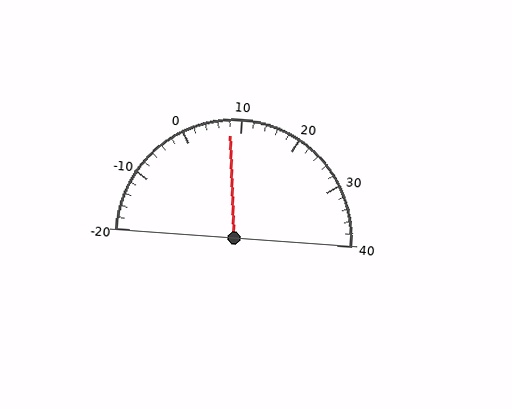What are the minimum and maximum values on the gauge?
The gauge ranges from -20 to 40.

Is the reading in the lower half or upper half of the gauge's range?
The reading is in the lower half of the range (-20 to 40).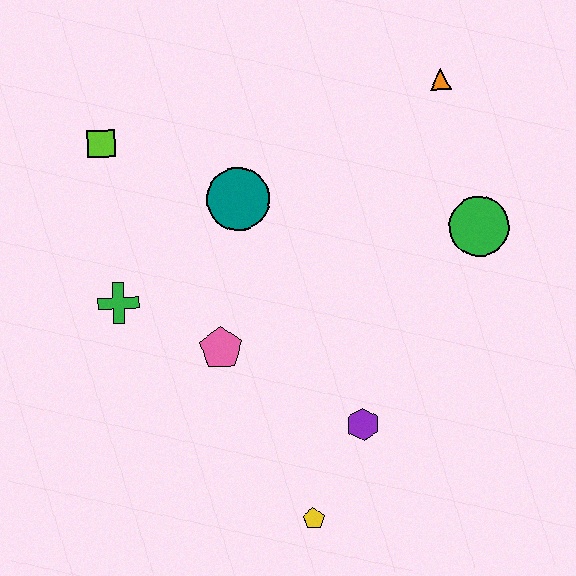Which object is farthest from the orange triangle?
The yellow pentagon is farthest from the orange triangle.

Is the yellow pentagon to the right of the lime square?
Yes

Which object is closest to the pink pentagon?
The green cross is closest to the pink pentagon.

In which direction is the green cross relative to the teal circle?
The green cross is to the left of the teal circle.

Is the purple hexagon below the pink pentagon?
Yes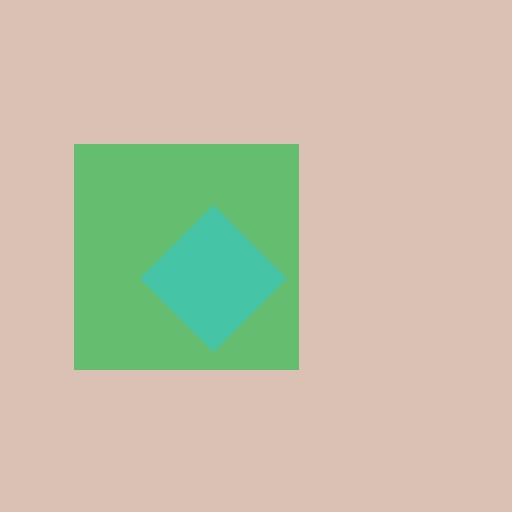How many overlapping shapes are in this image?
There are 2 overlapping shapes in the image.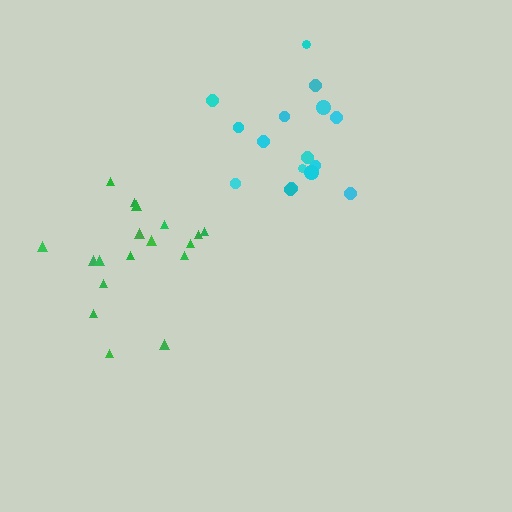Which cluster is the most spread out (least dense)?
Green.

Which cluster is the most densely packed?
Cyan.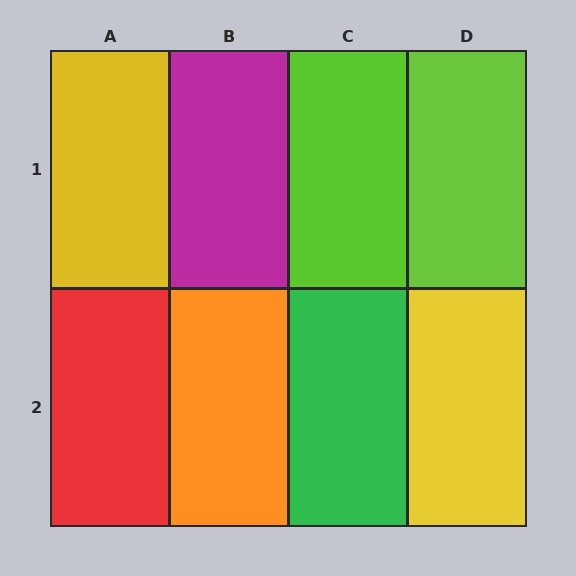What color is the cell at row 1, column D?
Lime.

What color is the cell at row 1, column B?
Magenta.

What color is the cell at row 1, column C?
Lime.